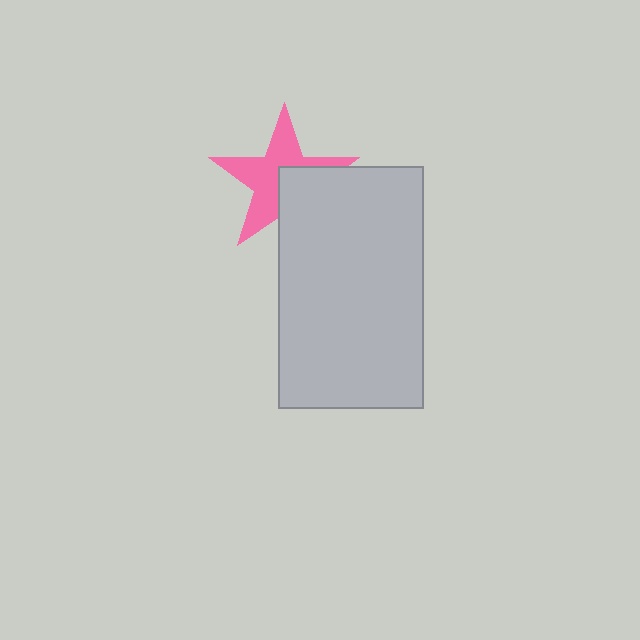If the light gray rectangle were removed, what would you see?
You would see the complete pink star.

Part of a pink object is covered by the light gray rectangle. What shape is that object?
It is a star.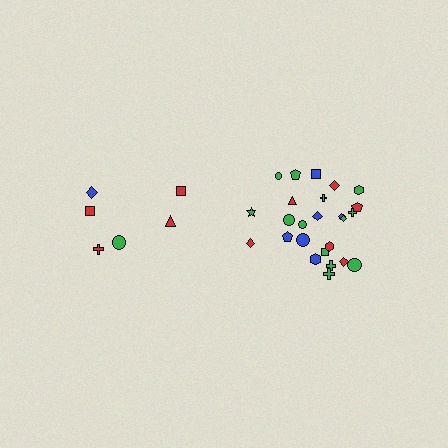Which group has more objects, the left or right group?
The right group.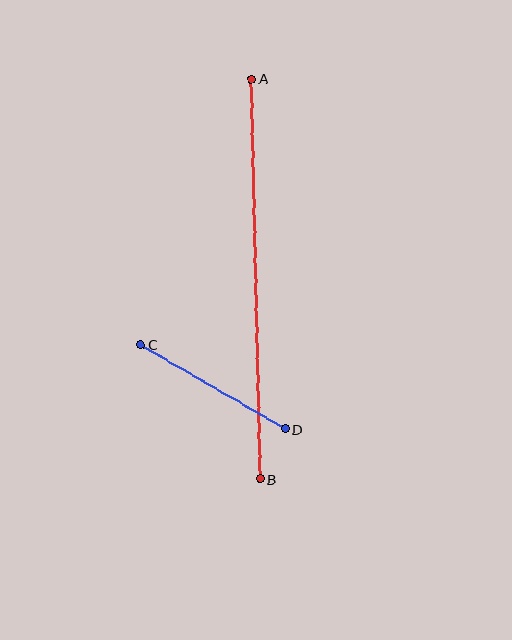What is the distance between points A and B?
The distance is approximately 400 pixels.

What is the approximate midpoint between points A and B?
The midpoint is at approximately (256, 279) pixels.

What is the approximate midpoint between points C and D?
The midpoint is at approximately (213, 387) pixels.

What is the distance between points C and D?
The distance is approximately 167 pixels.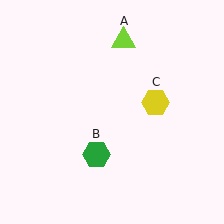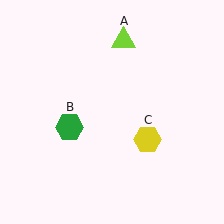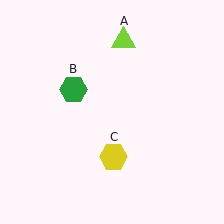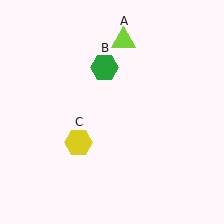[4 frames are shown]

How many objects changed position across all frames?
2 objects changed position: green hexagon (object B), yellow hexagon (object C).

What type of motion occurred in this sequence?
The green hexagon (object B), yellow hexagon (object C) rotated clockwise around the center of the scene.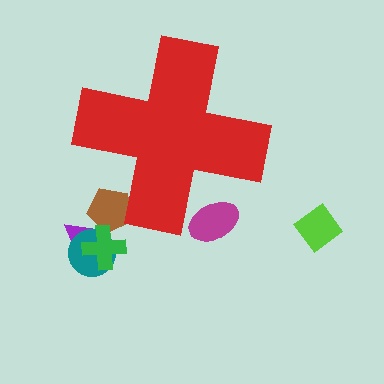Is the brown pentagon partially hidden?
Yes, the brown pentagon is partially hidden behind the red cross.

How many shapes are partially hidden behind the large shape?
2 shapes are partially hidden.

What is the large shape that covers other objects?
A red cross.